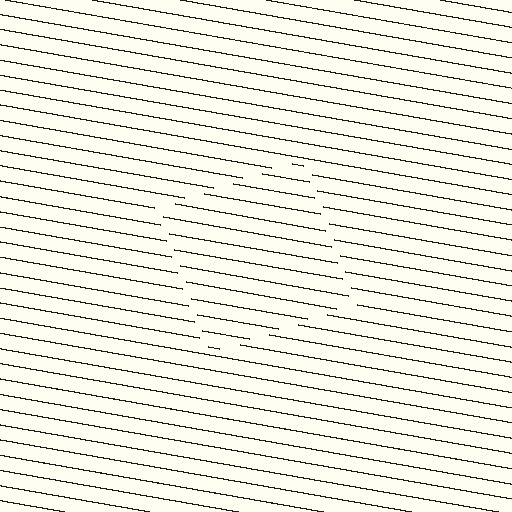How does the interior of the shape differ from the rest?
The interior of the shape contains the same grating, shifted by half a period — the contour is defined by the phase discontinuity where line-ends from the inner and outer gratings abut.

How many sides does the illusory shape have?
4 sides — the line-ends trace a square.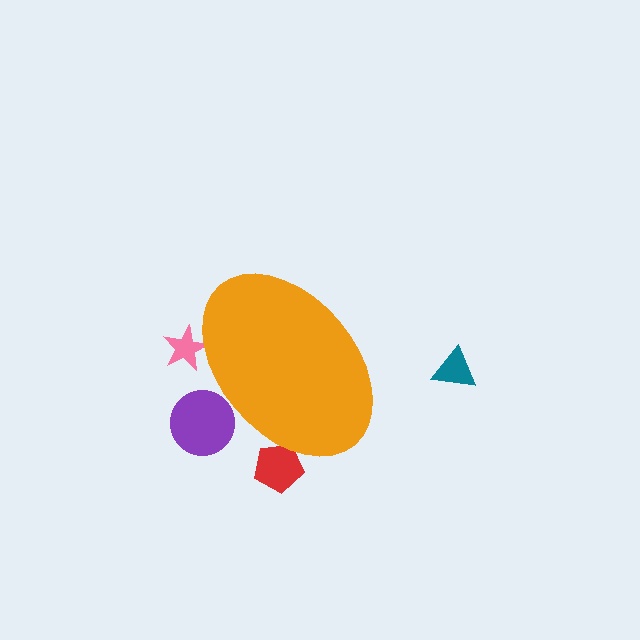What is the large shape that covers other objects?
An orange ellipse.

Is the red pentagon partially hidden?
Yes, the red pentagon is partially hidden behind the orange ellipse.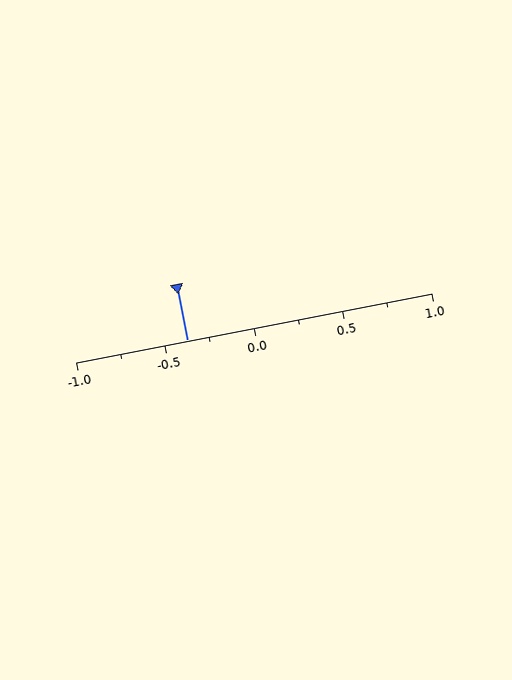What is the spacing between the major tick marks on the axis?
The major ticks are spaced 0.5 apart.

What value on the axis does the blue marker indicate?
The marker indicates approximately -0.38.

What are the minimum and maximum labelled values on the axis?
The axis runs from -1.0 to 1.0.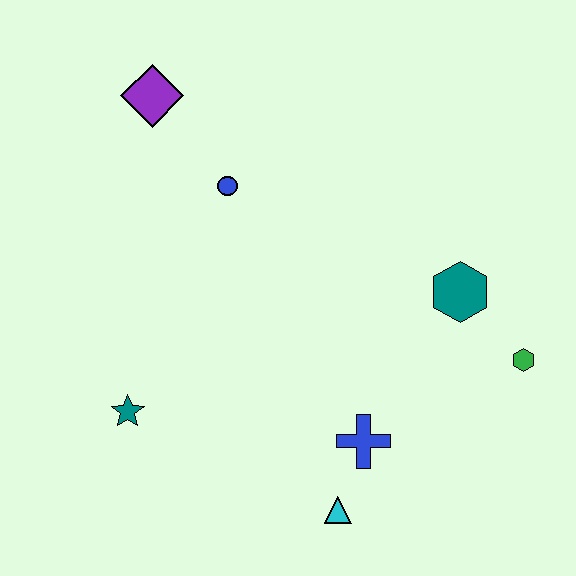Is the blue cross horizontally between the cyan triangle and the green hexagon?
Yes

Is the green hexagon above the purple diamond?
No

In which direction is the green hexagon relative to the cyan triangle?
The green hexagon is to the right of the cyan triangle.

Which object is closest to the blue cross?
The cyan triangle is closest to the blue cross.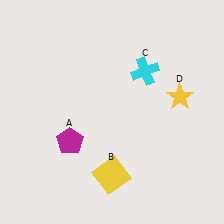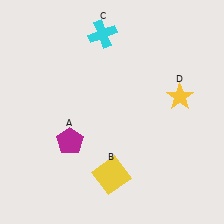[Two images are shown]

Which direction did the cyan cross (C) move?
The cyan cross (C) moved left.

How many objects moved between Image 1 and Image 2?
1 object moved between the two images.